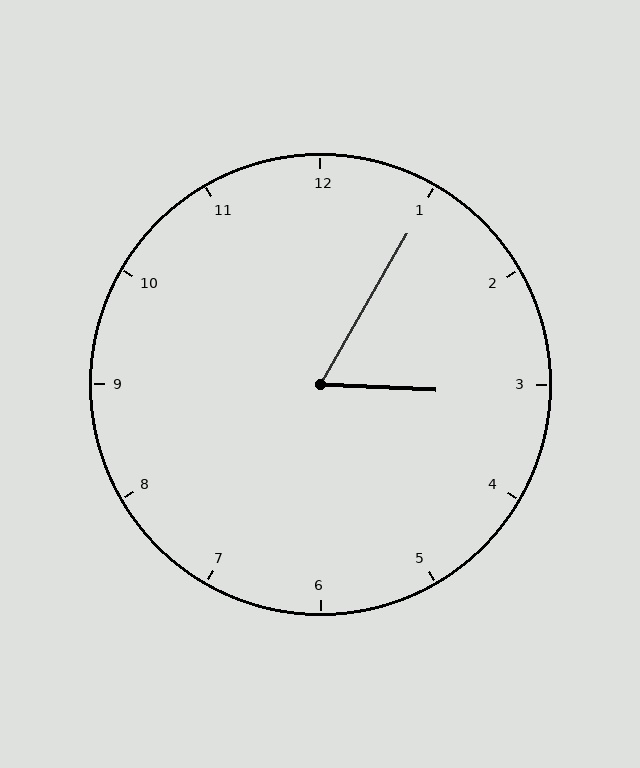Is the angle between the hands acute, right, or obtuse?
It is acute.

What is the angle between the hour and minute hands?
Approximately 62 degrees.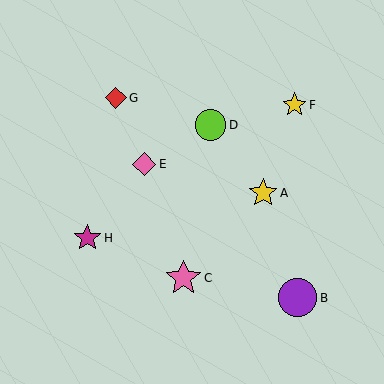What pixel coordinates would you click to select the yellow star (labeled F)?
Click at (295, 105) to select the yellow star F.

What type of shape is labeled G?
Shape G is a red diamond.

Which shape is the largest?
The purple circle (labeled B) is the largest.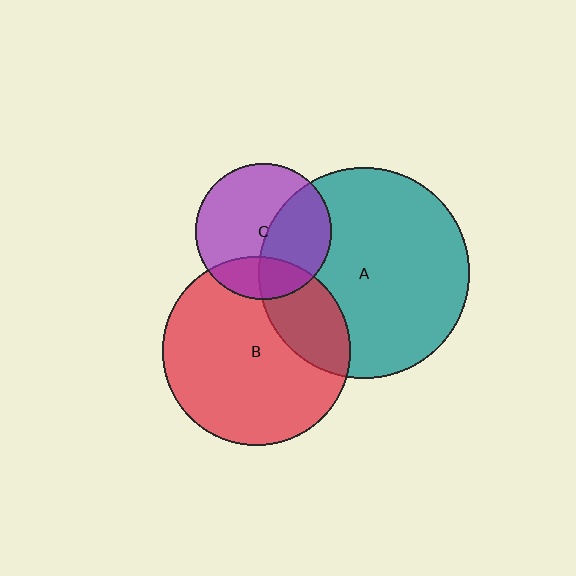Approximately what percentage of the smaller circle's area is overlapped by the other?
Approximately 40%.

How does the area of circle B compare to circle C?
Approximately 1.9 times.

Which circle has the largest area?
Circle A (teal).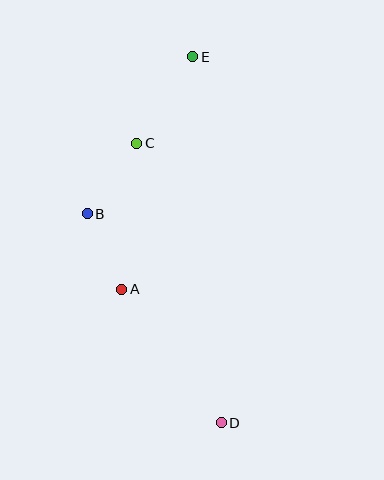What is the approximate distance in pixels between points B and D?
The distance between B and D is approximately 248 pixels.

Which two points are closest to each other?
Points A and B are closest to each other.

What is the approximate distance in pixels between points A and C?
The distance between A and C is approximately 146 pixels.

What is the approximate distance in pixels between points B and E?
The distance between B and E is approximately 190 pixels.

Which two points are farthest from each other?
Points D and E are farthest from each other.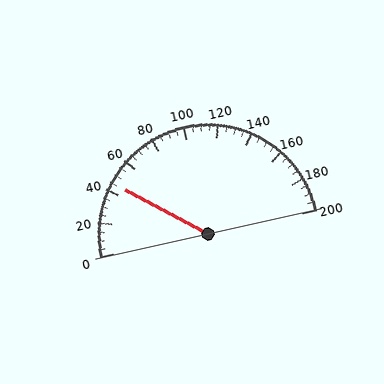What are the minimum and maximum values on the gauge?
The gauge ranges from 0 to 200.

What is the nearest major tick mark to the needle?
The nearest major tick mark is 40.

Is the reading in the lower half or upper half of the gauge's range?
The reading is in the lower half of the range (0 to 200).